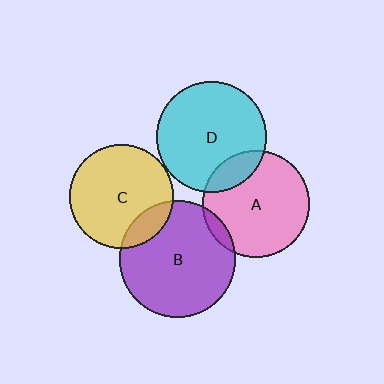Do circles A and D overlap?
Yes.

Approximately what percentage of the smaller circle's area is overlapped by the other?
Approximately 15%.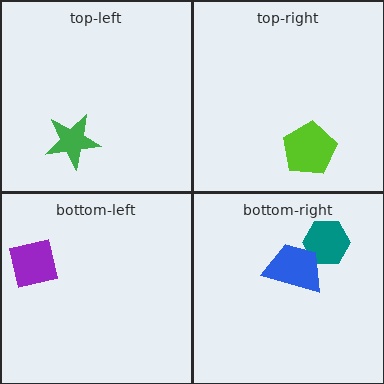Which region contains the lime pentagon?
The top-right region.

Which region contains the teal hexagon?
The bottom-right region.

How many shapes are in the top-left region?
1.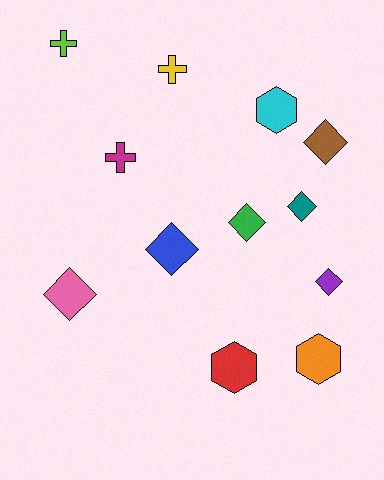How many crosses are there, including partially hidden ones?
There are 3 crosses.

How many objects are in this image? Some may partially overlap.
There are 12 objects.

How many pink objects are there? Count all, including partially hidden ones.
There is 1 pink object.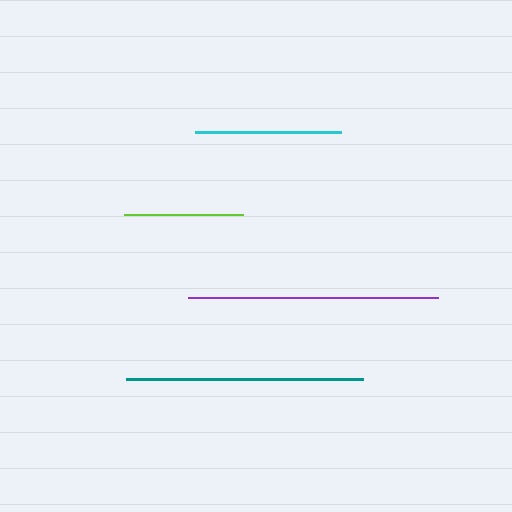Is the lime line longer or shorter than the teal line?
The teal line is longer than the lime line.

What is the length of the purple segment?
The purple segment is approximately 250 pixels long.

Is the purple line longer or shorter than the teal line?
The purple line is longer than the teal line.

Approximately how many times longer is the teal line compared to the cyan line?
The teal line is approximately 1.6 times the length of the cyan line.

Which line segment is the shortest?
The lime line is the shortest at approximately 119 pixels.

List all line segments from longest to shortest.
From longest to shortest: purple, teal, cyan, lime.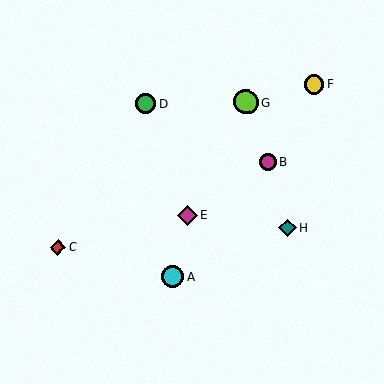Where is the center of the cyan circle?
The center of the cyan circle is at (173, 277).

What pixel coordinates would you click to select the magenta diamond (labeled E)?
Click at (187, 215) to select the magenta diamond E.